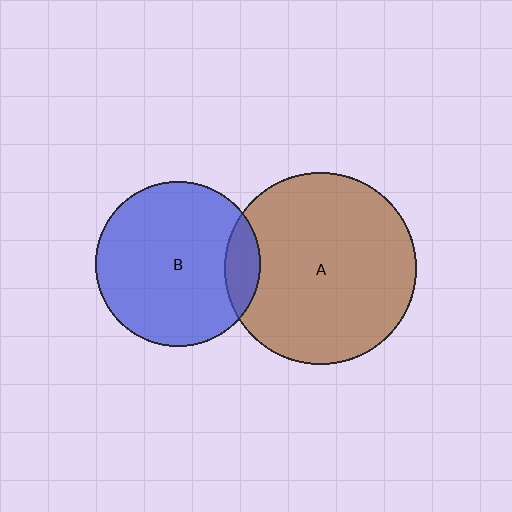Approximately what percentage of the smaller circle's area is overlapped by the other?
Approximately 10%.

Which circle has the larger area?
Circle A (brown).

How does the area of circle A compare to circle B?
Approximately 1.3 times.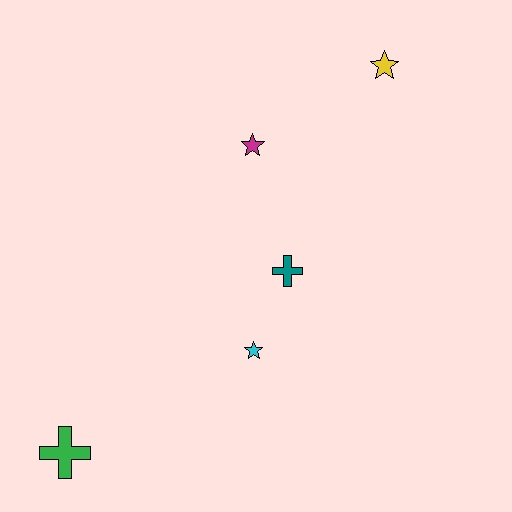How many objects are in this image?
There are 5 objects.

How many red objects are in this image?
There are no red objects.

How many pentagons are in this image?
There are no pentagons.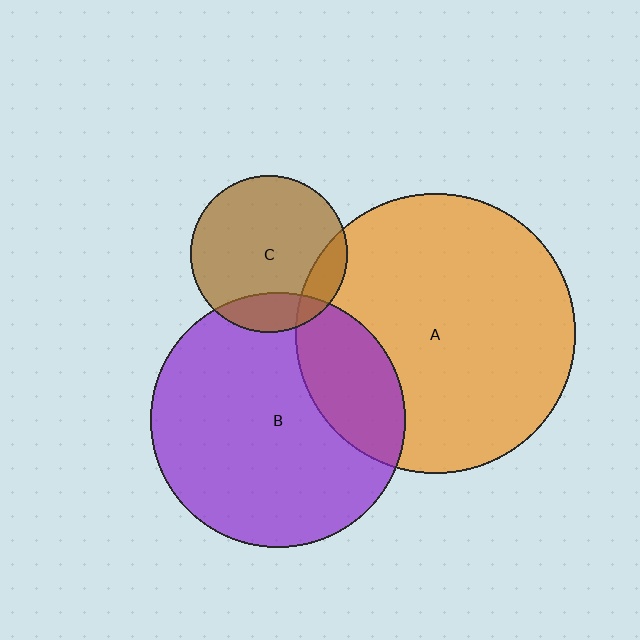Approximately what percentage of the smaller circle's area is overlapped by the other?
Approximately 15%.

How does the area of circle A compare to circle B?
Approximately 1.2 times.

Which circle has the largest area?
Circle A (orange).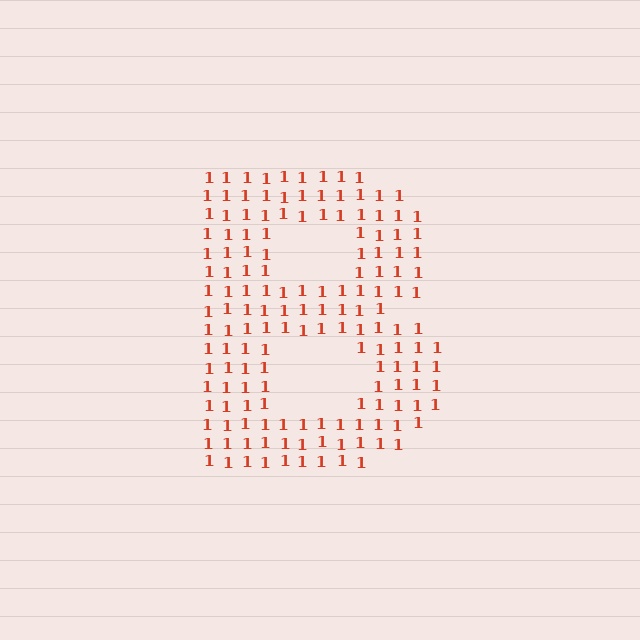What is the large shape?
The large shape is the letter B.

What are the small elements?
The small elements are digit 1's.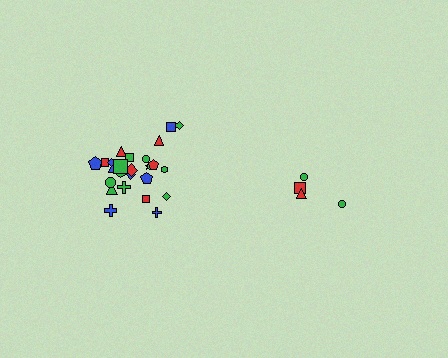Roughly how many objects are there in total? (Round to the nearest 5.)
Roughly 30 objects in total.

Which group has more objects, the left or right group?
The left group.